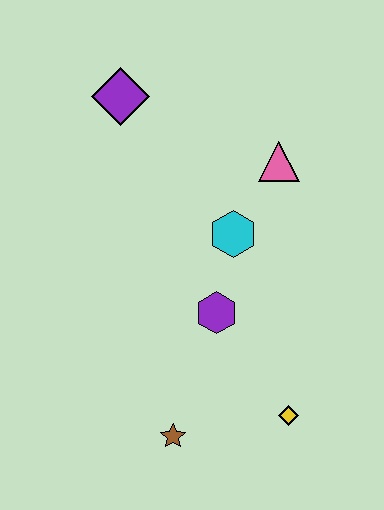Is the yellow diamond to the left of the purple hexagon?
No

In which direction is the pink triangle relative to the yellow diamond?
The pink triangle is above the yellow diamond.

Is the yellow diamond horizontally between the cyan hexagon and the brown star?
No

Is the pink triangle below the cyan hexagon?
No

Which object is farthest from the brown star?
The purple diamond is farthest from the brown star.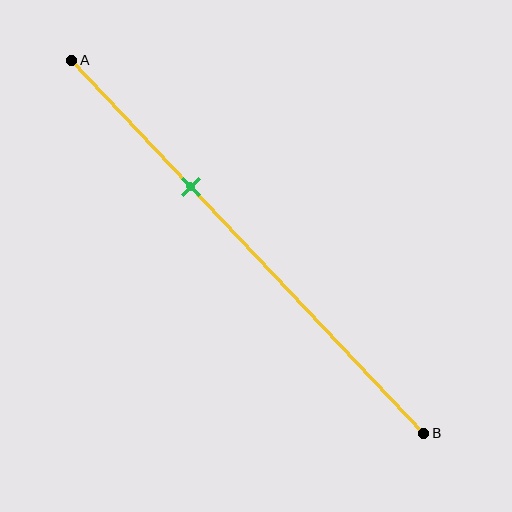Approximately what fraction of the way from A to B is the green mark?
The green mark is approximately 35% of the way from A to B.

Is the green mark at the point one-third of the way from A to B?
Yes, the mark is approximately at the one-third point.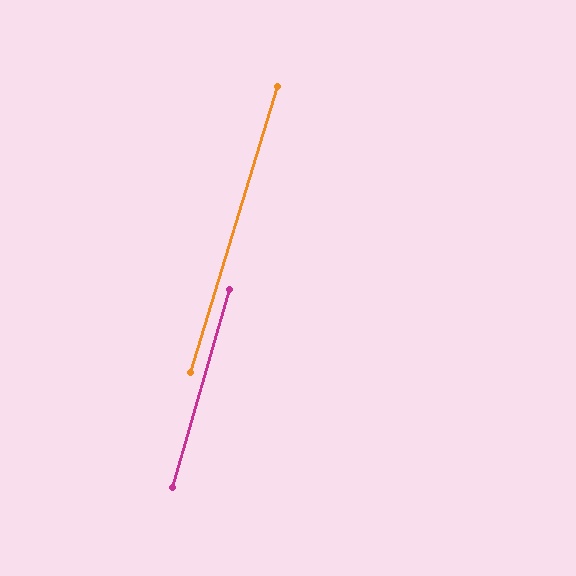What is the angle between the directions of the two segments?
Approximately 1 degree.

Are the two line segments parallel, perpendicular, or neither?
Parallel — their directions differ by only 0.7°.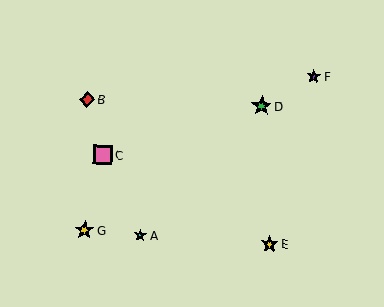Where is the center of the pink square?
The center of the pink square is at (103, 155).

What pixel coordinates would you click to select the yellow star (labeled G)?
Click at (84, 230) to select the yellow star G.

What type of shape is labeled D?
Shape D is a green star.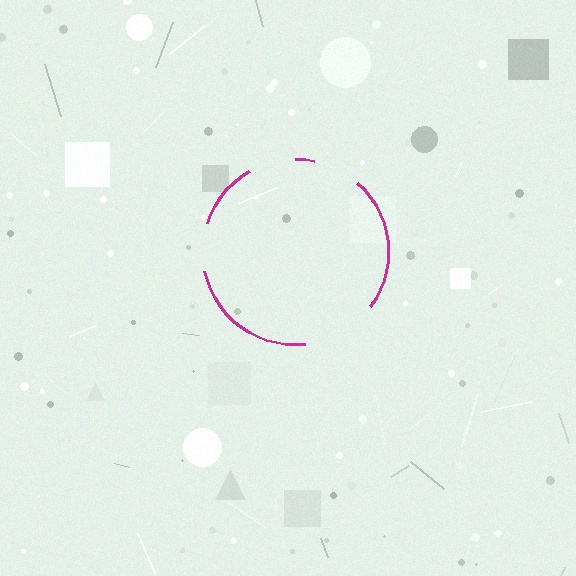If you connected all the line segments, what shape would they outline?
They would outline a circle.